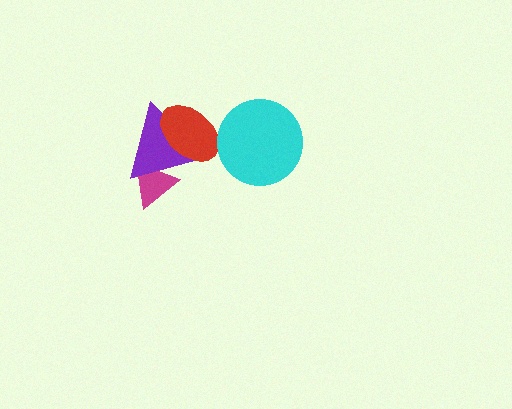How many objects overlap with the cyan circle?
0 objects overlap with the cyan circle.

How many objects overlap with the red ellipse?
1 object overlaps with the red ellipse.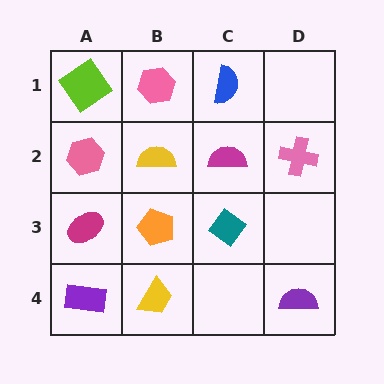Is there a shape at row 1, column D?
No, that cell is empty.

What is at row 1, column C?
A blue semicircle.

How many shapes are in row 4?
3 shapes.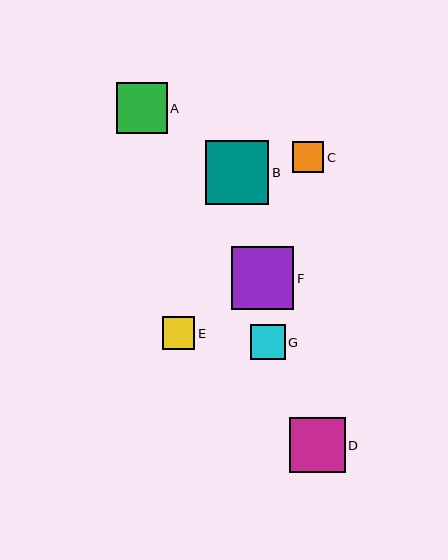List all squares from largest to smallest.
From largest to smallest: B, F, D, A, G, E, C.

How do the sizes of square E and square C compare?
Square E and square C are approximately the same size.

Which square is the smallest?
Square C is the smallest with a size of approximately 31 pixels.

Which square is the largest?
Square B is the largest with a size of approximately 64 pixels.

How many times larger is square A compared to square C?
Square A is approximately 1.6 times the size of square C.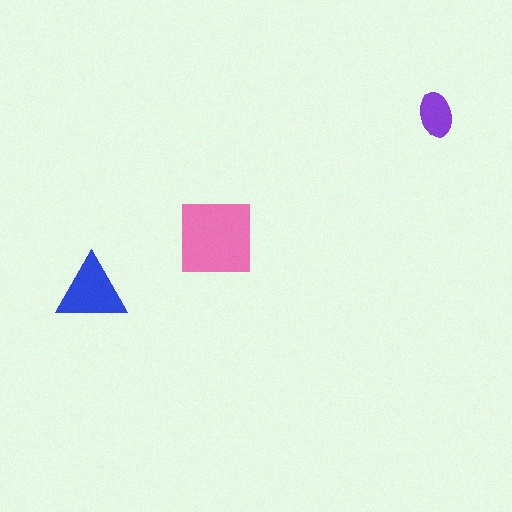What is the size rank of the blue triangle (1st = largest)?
2nd.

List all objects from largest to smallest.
The pink square, the blue triangle, the purple ellipse.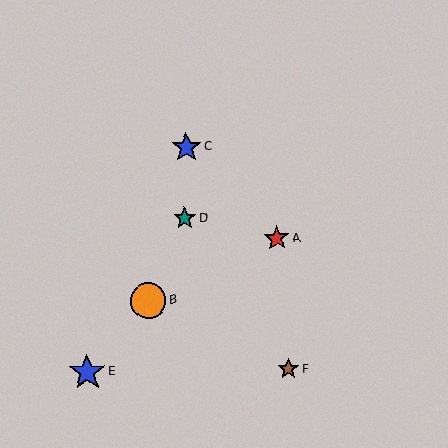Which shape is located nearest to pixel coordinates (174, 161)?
The blue star (labeled C) at (186, 147) is nearest to that location.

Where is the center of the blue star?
The center of the blue star is at (87, 372).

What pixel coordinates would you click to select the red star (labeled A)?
Click at (277, 238) to select the red star A.